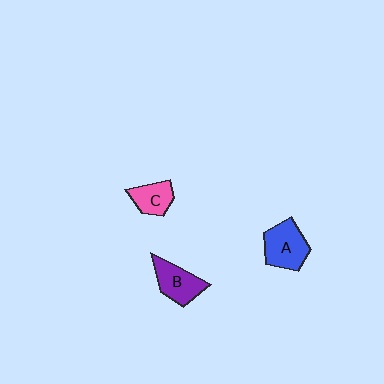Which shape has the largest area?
Shape A (blue).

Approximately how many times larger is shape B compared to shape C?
Approximately 1.2 times.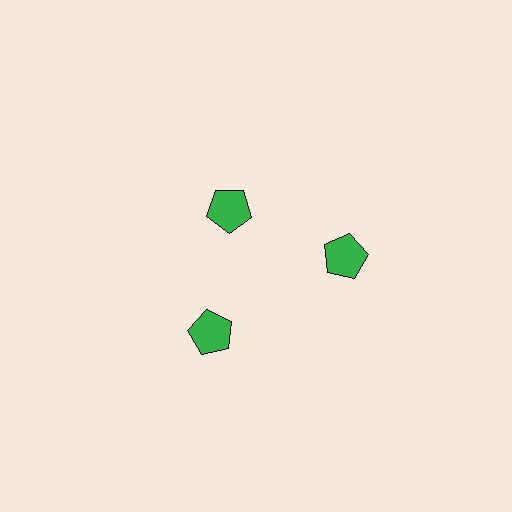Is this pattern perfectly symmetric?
No. The 3 green pentagons are arranged in a ring, but one element near the 11 o'clock position is pulled inward toward the center, breaking the 3-fold rotational symmetry.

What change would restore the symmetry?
The symmetry would be restored by moving it outward, back onto the ring so that all 3 pentagons sit at equal angles and equal distance from the center.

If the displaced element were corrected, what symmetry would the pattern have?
It would have 3-fold rotational symmetry — the pattern would map onto itself every 120 degrees.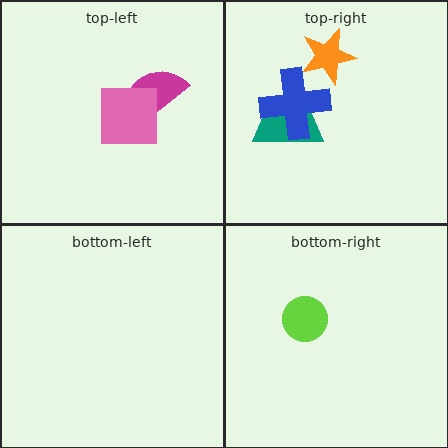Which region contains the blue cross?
The top-right region.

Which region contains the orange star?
The top-right region.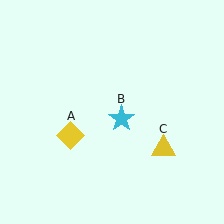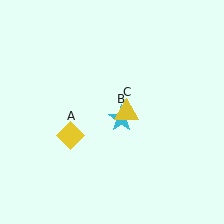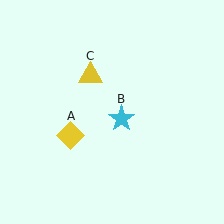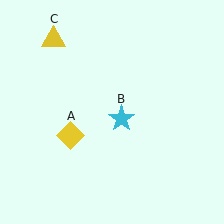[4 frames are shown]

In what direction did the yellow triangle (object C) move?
The yellow triangle (object C) moved up and to the left.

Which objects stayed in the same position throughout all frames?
Yellow diamond (object A) and cyan star (object B) remained stationary.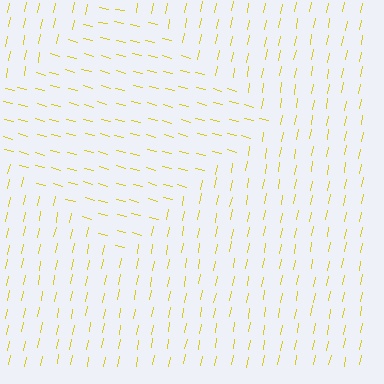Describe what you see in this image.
The image is filled with small yellow line segments. A diamond region in the image has lines oriented differently from the surrounding lines, creating a visible texture boundary.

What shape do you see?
I see a diamond.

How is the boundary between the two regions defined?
The boundary is defined purely by a change in line orientation (approximately 87 degrees difference). All lines are the same color and thickness.